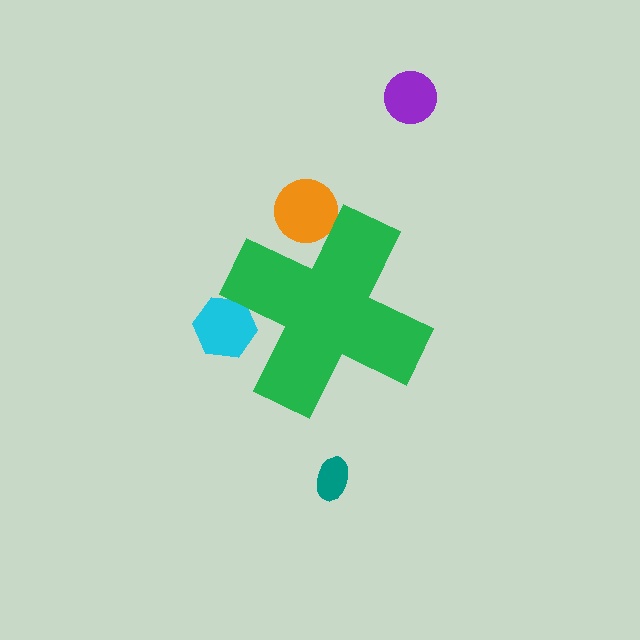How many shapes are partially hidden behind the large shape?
2 shapes are partially hidden.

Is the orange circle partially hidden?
Yes, the orange circle is partially hidden behind the green cross.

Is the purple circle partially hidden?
No, the purple circle is fully visible.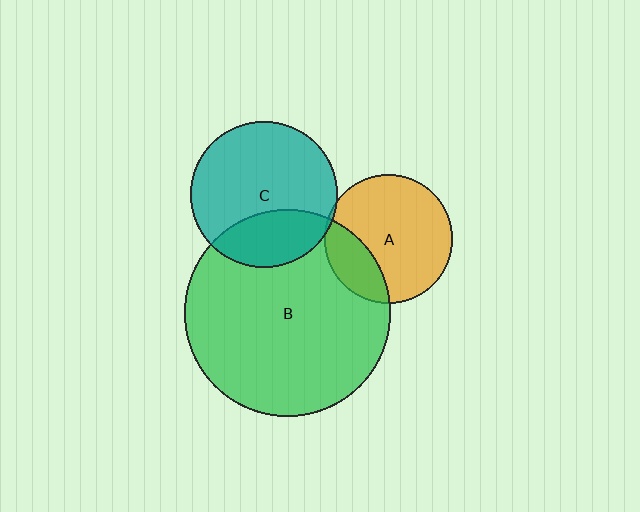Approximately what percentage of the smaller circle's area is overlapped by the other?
Approximately 5%.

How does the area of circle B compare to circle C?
Approximately 2.0 times.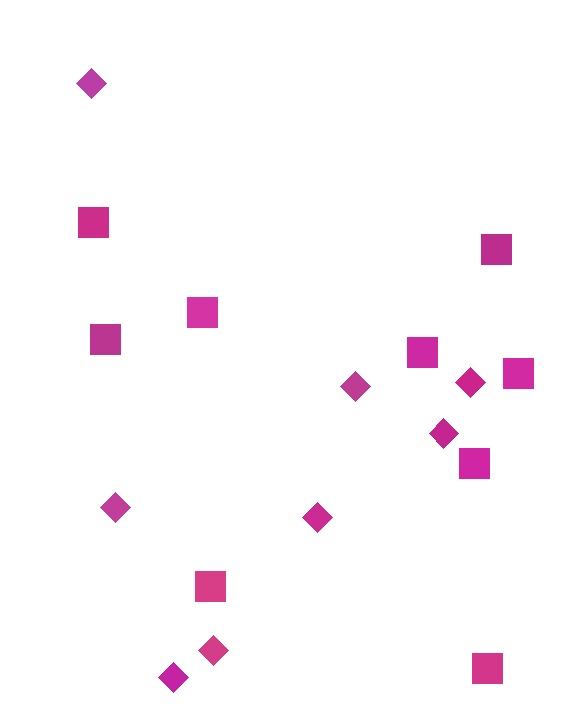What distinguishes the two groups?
There are 2 groups: one group of squares (9) and one group of diamonds (8).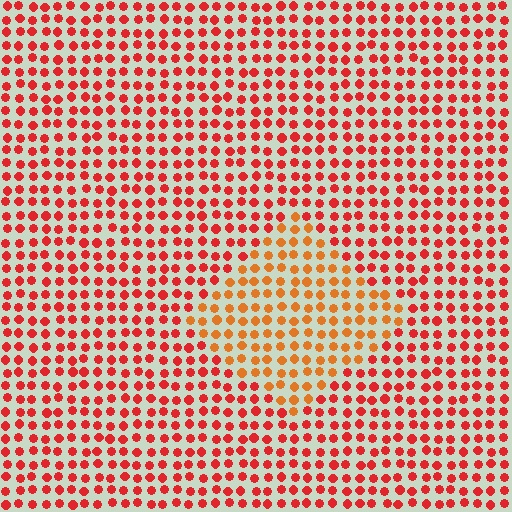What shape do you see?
I see a diamond.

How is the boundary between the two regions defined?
The boundary is defined purely by a slight shift in hue (about 29 degrees). Spacing, size, and orientation are identical on both sides.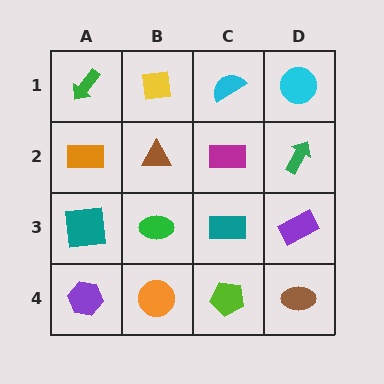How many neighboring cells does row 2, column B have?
4.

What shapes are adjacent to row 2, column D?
A cyan circle (row 1, column D), a purple rectangle (row 3, column D), a magenta rectangle (row 2, column C).